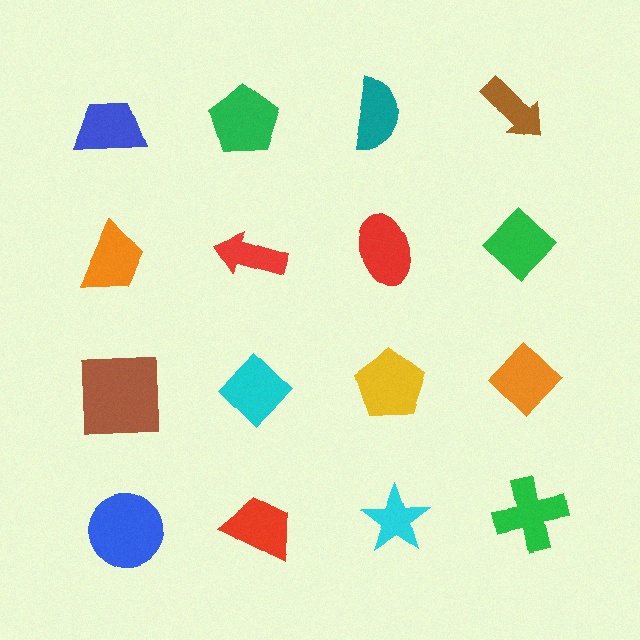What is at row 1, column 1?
A blue trapezoid.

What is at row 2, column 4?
A green diamond.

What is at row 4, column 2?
A red trapezoid.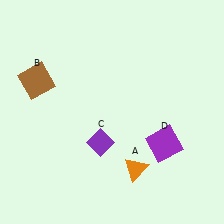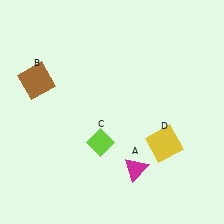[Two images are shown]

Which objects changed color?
A changed from orange to magenta. C changed from purple to lime. D changed from purple to yellow.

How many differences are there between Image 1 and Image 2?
There are 3 differences between the two images.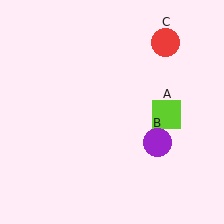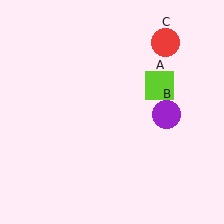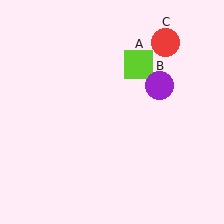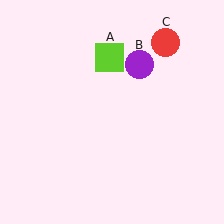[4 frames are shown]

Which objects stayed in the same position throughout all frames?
Red circle (object C) remained stationary.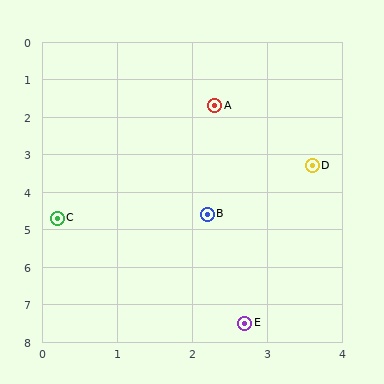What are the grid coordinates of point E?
Point E is at approximately (2.7, 7.5).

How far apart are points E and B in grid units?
Points E and B are about 2.9 grid units apart.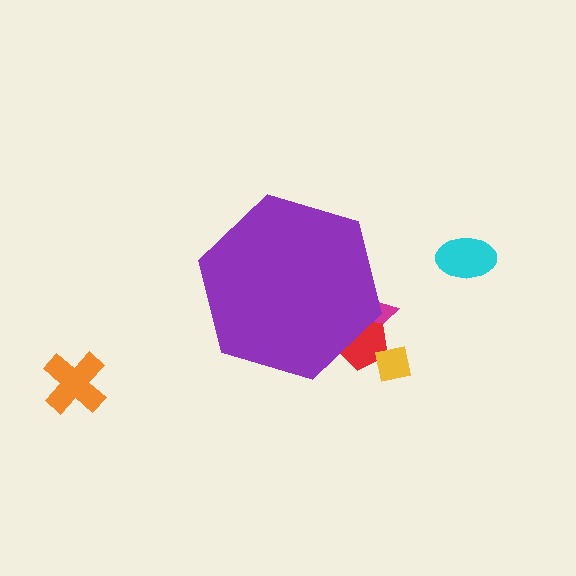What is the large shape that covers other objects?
A purple hexagon.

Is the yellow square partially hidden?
No, the yellow square is fully visible.